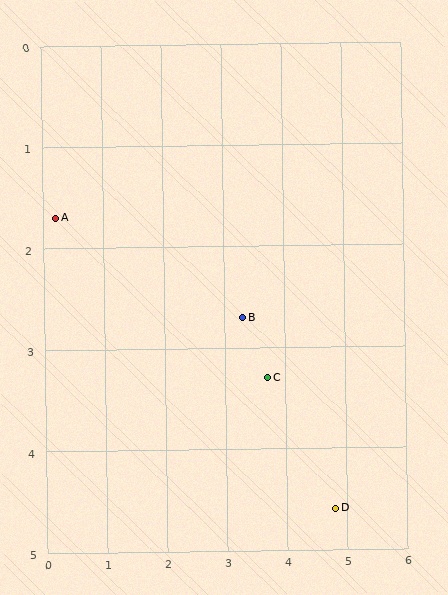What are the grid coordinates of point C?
Point C is at approximately (3.7, 3.3).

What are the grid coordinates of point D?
Point D is at approximately (4.8, 4.6).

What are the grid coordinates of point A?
Point A is at approximately (0.2, 1.7).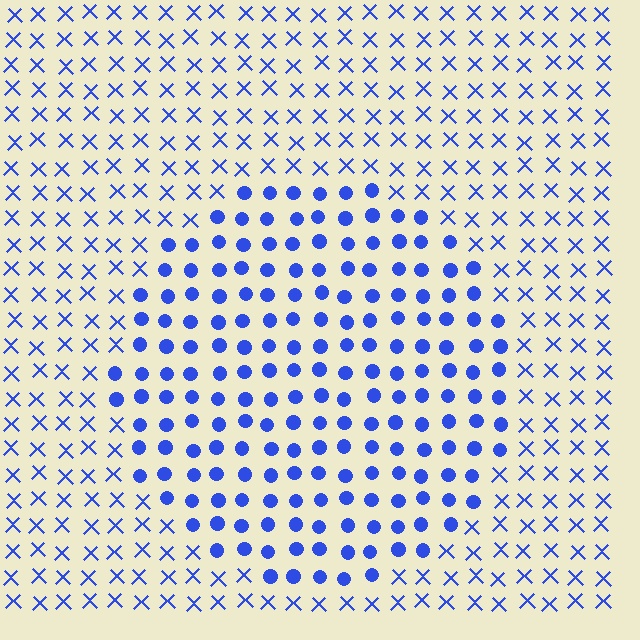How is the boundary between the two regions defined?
The boundary is defined by a change in element shape: circles inside vs. X marks outside. All elements share the same color and spacing.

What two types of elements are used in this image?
The image uses circles inside the circle region and X marks outside it.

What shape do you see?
I see a circle.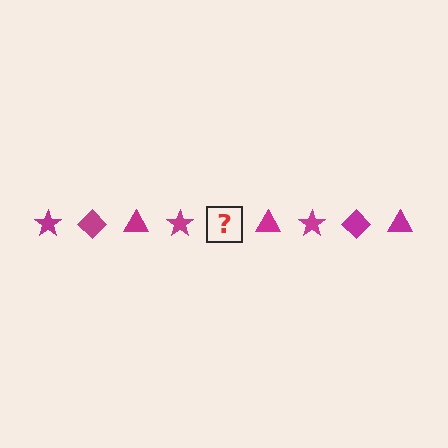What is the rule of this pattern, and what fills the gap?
The rule is that the pattern cycles through star, diamond, triangle shapes in magenta. The gap should be filled with a magenta diamond.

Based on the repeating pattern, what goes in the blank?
The blank should be a magenta diamond.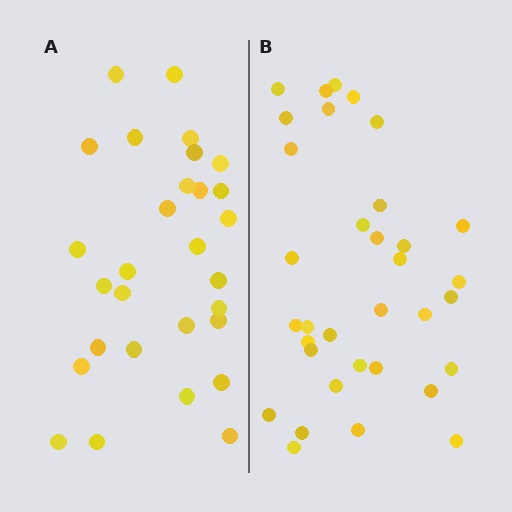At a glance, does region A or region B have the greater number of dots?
Region B (the right region) has more dots.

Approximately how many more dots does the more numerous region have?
Region B has about 5 more dots than region A.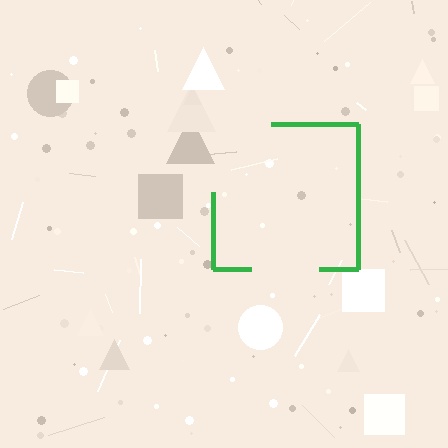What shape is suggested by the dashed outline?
The dashed outline suggests a square.